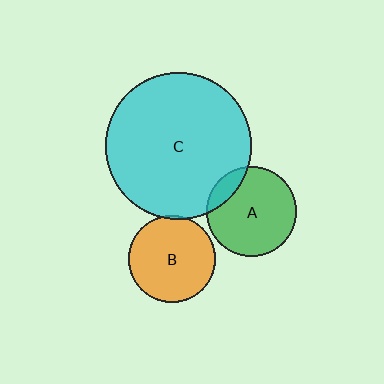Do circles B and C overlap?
Yes.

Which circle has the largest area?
Circle C (cyan).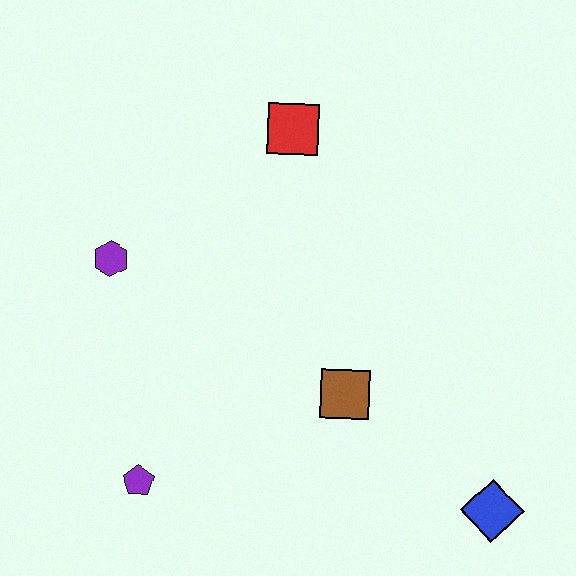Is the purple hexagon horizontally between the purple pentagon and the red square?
No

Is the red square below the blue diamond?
No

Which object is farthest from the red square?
The blue diamond is farthest from the red square.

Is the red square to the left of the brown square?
Yes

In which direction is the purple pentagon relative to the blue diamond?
The purple pentagon is to the left of the blue diamond.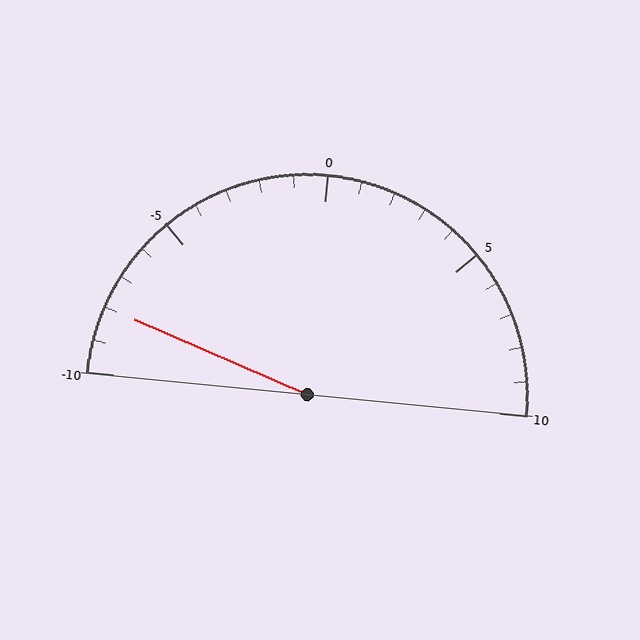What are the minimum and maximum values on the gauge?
The gauge ranges from -10 to 10.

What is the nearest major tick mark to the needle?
The nearest major tick mark is -10.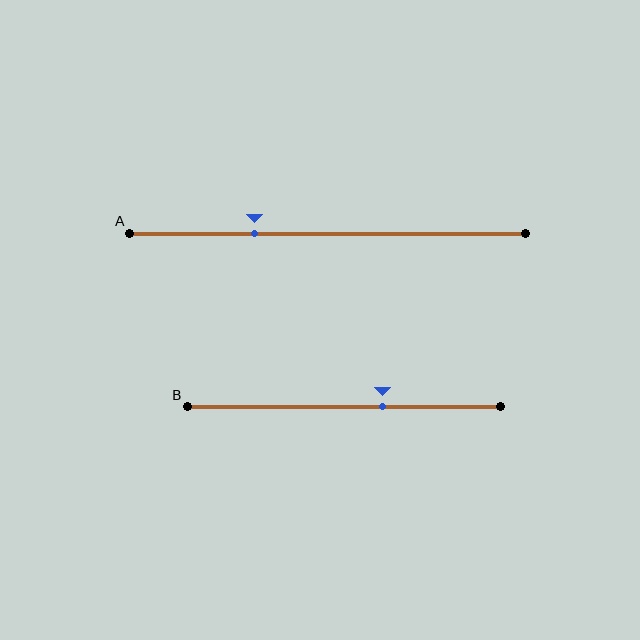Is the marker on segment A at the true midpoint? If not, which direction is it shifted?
No, the marker on segment A is shifted to the left by about 18% of the segment length.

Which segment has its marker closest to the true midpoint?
Segment B has its marker closest to the true midpoint.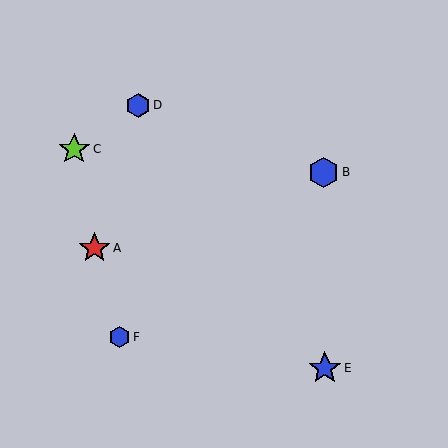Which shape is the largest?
The blue star (labeled E) is the largest.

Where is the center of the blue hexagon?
The center of the blue hexagon is at (324, 172).